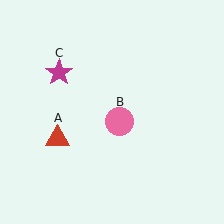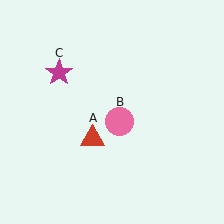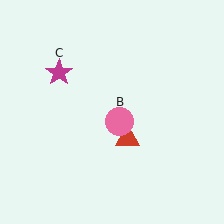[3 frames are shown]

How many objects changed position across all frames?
1 object changed position: red triangle (object A).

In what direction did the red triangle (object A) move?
The red triangle (object A) moved right.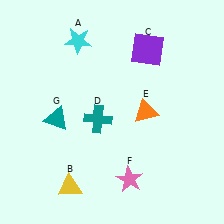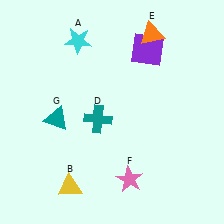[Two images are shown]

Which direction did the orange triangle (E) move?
The orange triangle (E) moved up.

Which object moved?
The orange triangle (E) moved up.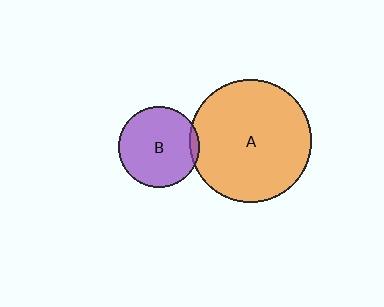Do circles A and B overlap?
Yes.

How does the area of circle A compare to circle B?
Approximately 2.3 times.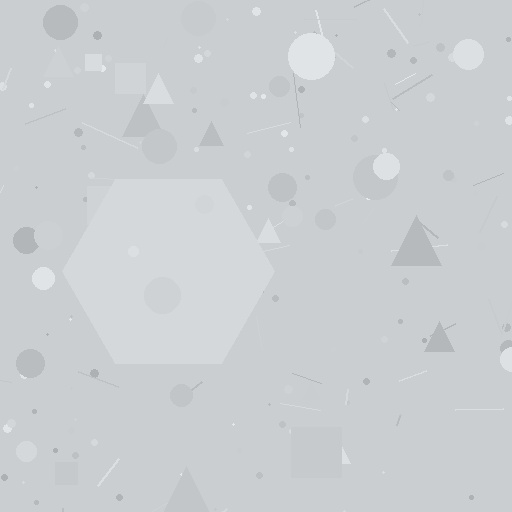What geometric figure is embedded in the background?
A hexagon is embedded in the background.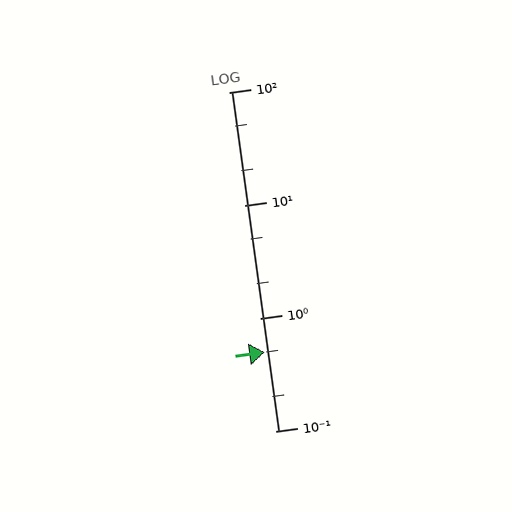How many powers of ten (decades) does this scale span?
The scale spans 3 decades, from 0.1 to 100.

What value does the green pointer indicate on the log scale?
The pointer indicates approximately 0.5.